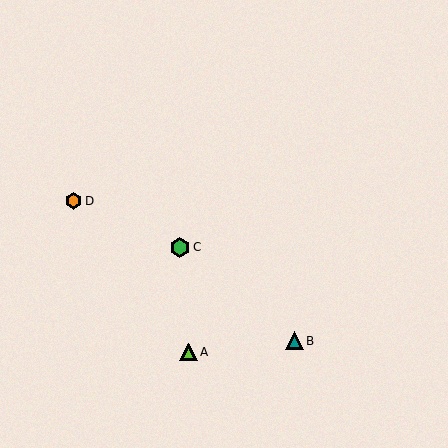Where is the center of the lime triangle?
The center of the lime triangle is at (188, 352).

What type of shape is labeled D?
Shape D is an orange hexagon.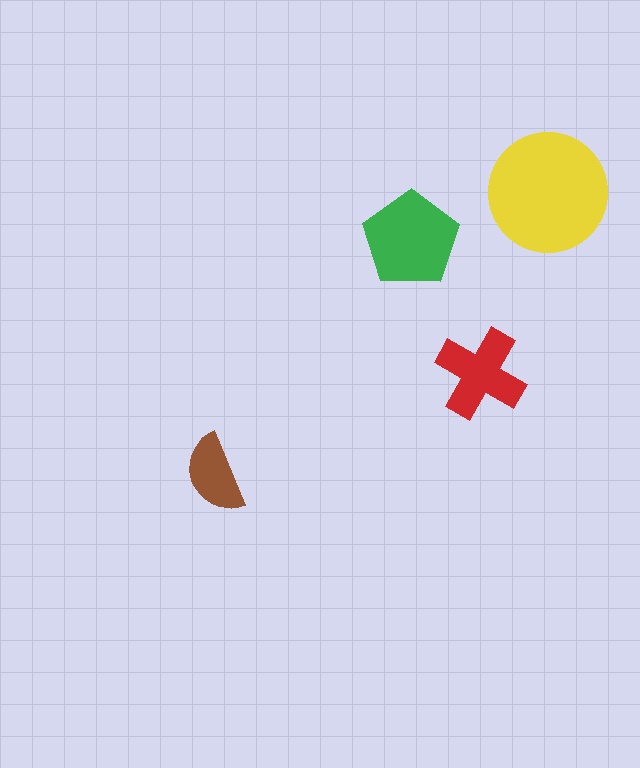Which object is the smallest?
The brown semicircle.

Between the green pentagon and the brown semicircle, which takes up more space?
The green pentagon.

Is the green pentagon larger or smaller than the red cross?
Larger.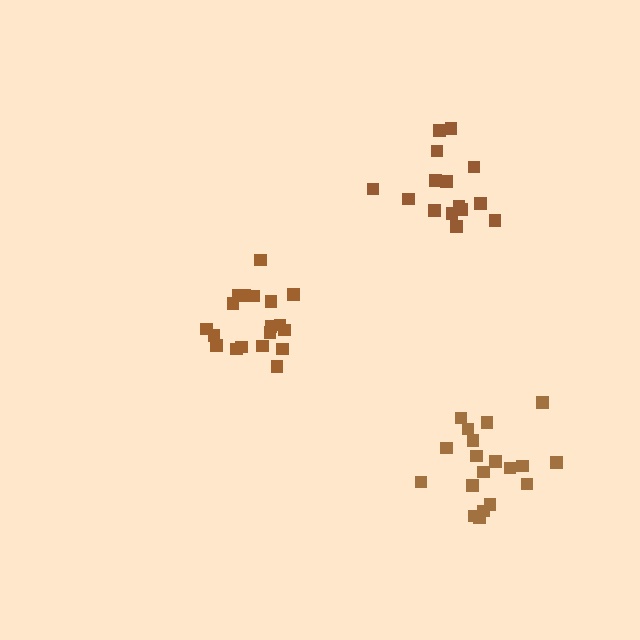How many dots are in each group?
Group 1: 15 dots, Group 2: 19 dots, Group 3: 19 dots (53 total).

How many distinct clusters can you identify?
There are 3 distinct clusters.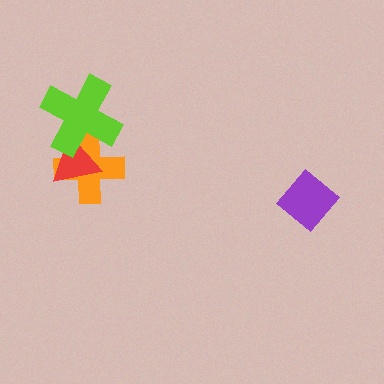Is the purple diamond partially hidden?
No, no other shape covers it.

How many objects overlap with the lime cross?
2 objects overlap with the lime cross.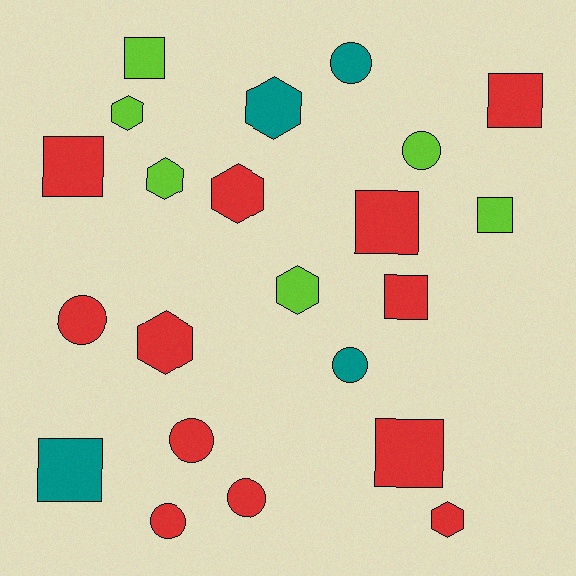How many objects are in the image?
There are 22 objects.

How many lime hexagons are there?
There are 3 lime hexagons.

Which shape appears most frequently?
Square, with 8 objects.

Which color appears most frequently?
Red, with 12 objects.